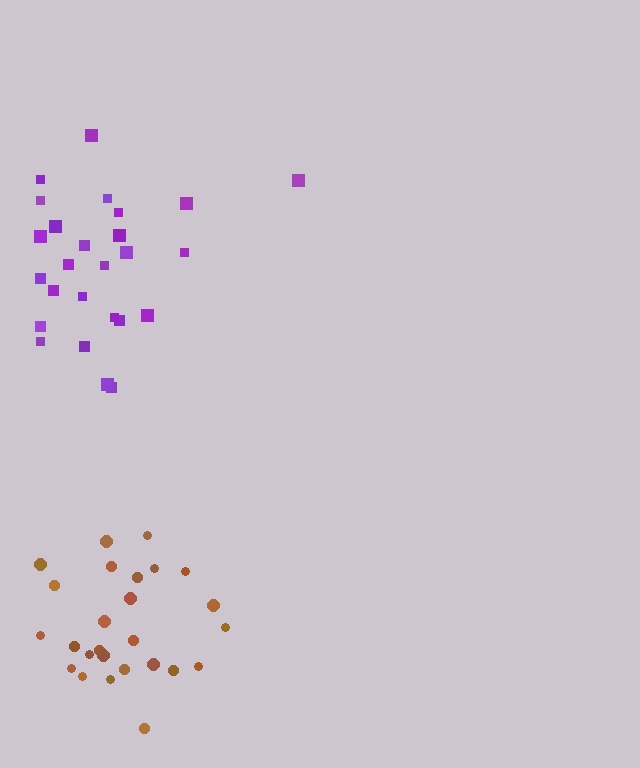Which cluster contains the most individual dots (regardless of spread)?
Brown (26).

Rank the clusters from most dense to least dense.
brown, purple.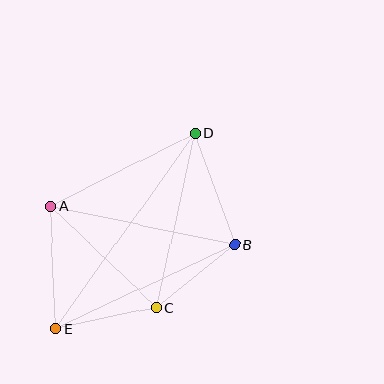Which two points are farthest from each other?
Points D and E are farthest from each other.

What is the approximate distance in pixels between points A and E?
The distance between A and E is approximately 122 pixels.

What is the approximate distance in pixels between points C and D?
The distance between C and D is approximately 179 pixels.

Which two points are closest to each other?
Points B and C are closest to each other.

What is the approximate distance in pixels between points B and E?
The distance between B and E is approximately 198 pixels.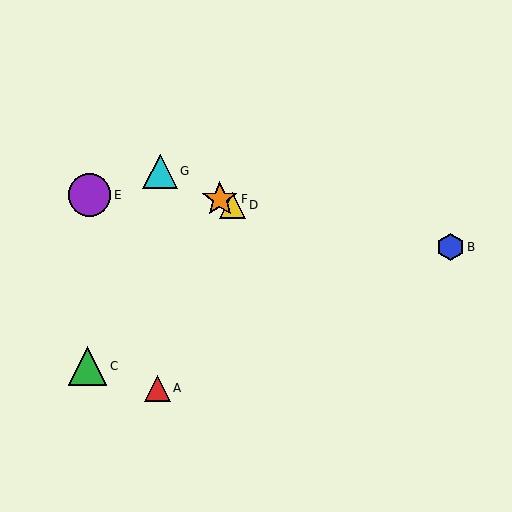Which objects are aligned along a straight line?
Objects D, F, G are aligned along a straight line.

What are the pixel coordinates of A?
Object A is at (158, 388).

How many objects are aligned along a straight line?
3 objects (D, F, G) are aligned along a straight line.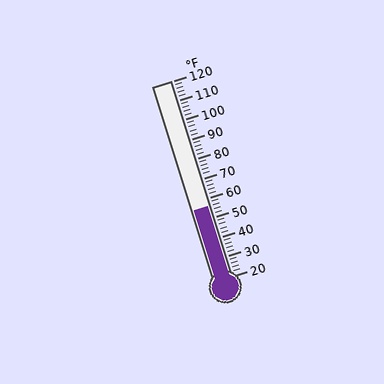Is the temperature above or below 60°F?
The temperature is below 60°F.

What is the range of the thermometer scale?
The thermometer scale ranges from 20°F to 120°F.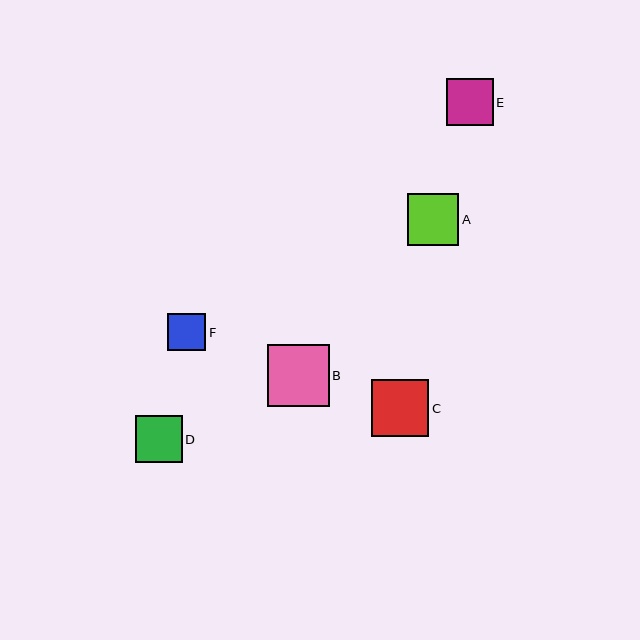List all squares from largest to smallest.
From largest to smallest: B, C, A, D, E, F.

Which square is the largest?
Square B is the largest with a size of approximately 61 pixels.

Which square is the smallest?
Square F is the smallest with a size of approximately 38 pixels.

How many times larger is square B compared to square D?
Square B is approximately 1.3 times the size of square D.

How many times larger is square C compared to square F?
Square C is approximately 1.5 times the size of square F.